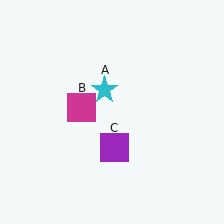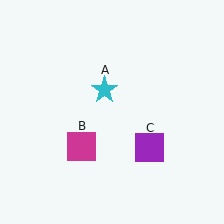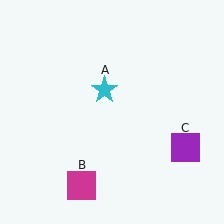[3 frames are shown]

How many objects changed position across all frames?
2 objects changed position: magenta square (object B), purple square (object C).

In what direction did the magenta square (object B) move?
The magenta square (object B) moved down.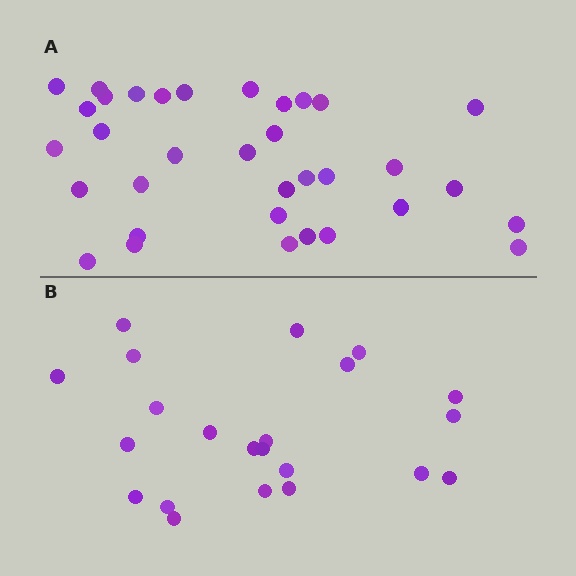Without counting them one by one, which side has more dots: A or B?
Region A (the top region) has more dots.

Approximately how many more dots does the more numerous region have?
Region A has roughly 12 or so more dots than region B.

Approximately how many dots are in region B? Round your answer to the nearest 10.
About 20 dots. (The exact count is 22, which rounds to 20.)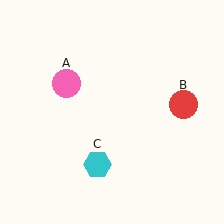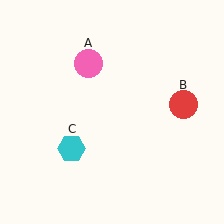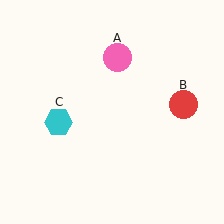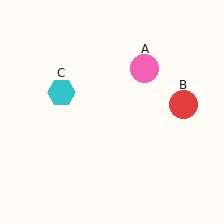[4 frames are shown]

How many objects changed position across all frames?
2 objects changed position: pink circle (object A), cyan hexagon (object C).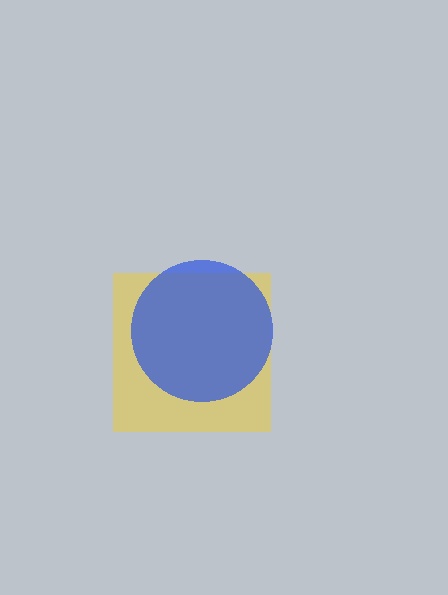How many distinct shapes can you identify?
There are 2 distinct shapes: a yellow square, a blue circle.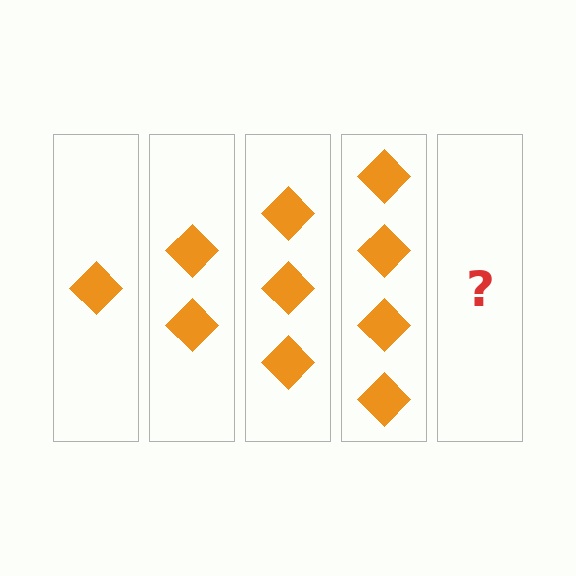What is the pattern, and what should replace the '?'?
The pattern is that each step adds one more diamond. The '?' should be 5 diamonds.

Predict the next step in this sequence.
The next step is 5 diamonds.